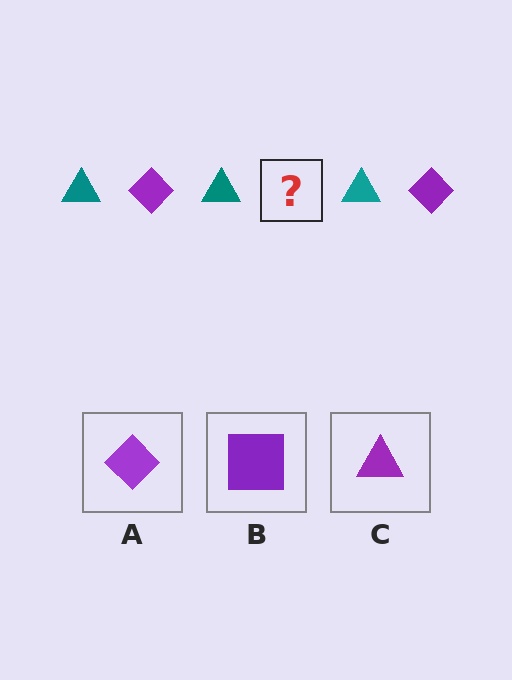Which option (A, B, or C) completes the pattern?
A.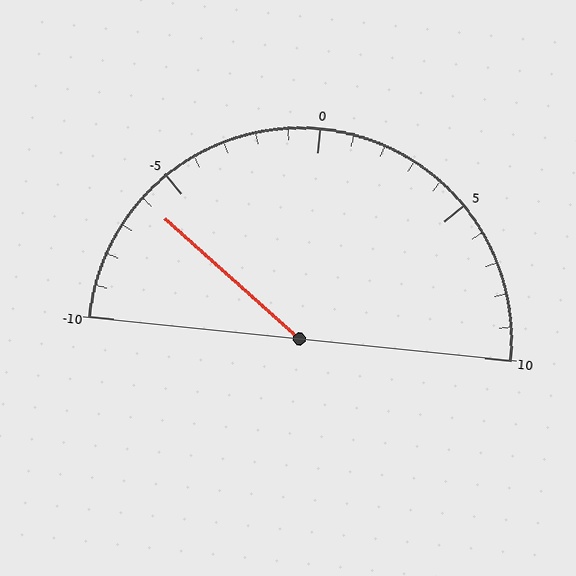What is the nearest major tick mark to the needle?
The nearest major tick mark is -5.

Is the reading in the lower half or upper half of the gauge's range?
The reading is in the lower half of the range (-10 to 10).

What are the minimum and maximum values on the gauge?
The gauge ranges from -10 to 10.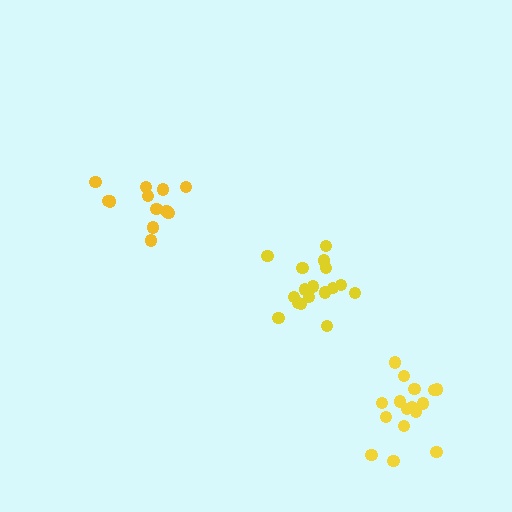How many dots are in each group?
Group 1: 12 dots, Group 2: 17 dots, Group 3: 16 dots (45 total).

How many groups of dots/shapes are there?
There are 3 groups.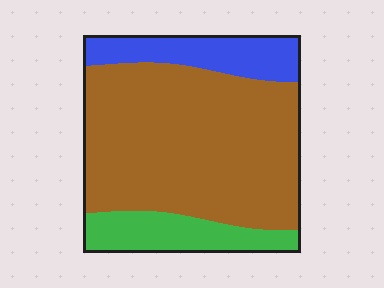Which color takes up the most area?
Brown, at roughly 70%.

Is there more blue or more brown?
Brown.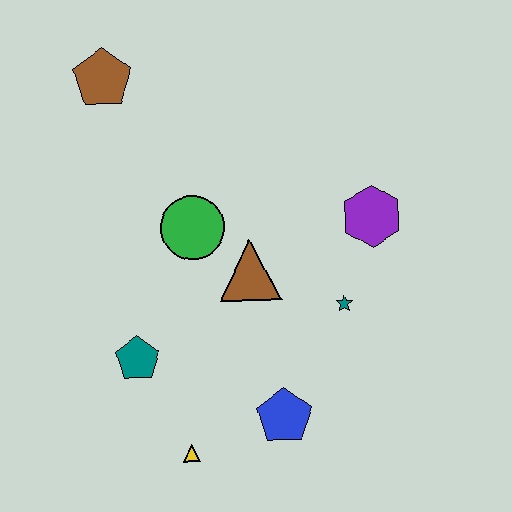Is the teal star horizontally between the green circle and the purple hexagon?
Yes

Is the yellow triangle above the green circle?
No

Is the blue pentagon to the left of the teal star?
Yes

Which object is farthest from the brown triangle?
The brown pentagon is farthest from the brown triangle.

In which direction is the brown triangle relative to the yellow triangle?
The brown triangle is above the yellow triangle.